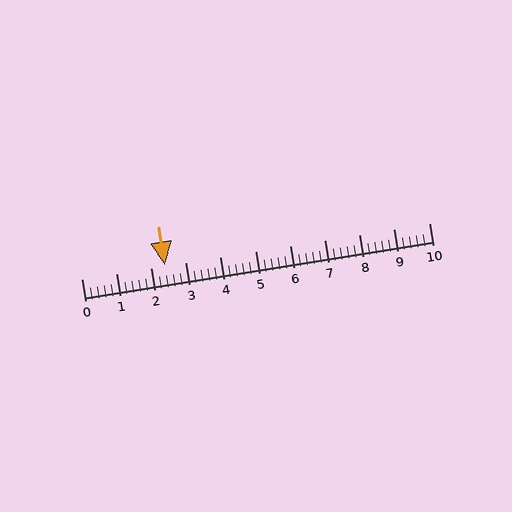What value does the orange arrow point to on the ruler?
The orange arrow points to approximately 2.4.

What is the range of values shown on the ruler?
The ruler shows values from 0 to 10.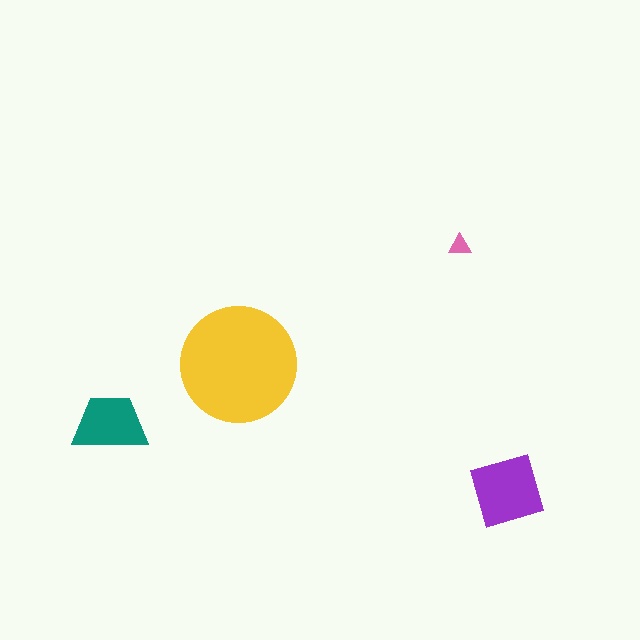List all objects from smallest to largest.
The pink triangle, the teal trapezoid, the purple diamond, the yellow circle.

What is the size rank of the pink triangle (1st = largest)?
4th.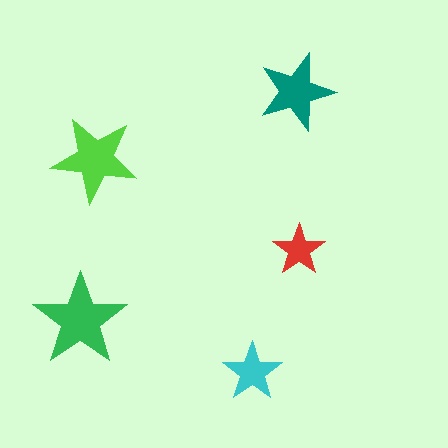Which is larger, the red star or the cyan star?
The cyan one.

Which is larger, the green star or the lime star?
The green one.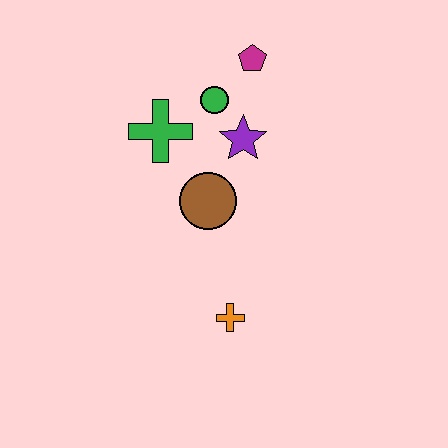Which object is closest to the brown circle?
The purple star is closest to the brown circle.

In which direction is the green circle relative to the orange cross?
The green circle is above the orange cross.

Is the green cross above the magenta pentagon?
No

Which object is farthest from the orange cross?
The magenta pentagon is farthest from the orange cross.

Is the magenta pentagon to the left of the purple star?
No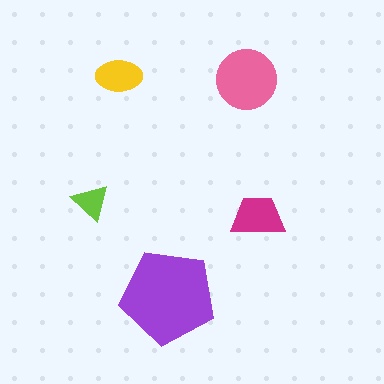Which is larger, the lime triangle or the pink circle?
The pink circle.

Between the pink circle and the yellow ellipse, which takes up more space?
The pink circle.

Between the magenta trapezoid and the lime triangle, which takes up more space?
The magenta trapezoid.